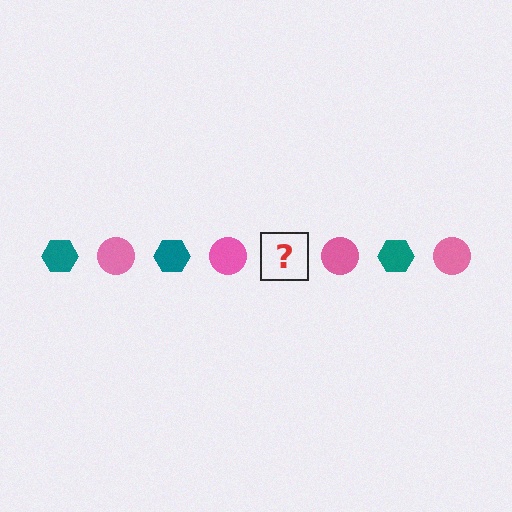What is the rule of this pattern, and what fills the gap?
The rule is that the pattern alternates between teal hexagon and pink circle. The gap should be filled with a teal hexagon.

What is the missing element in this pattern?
The missing element is a teal hexagon.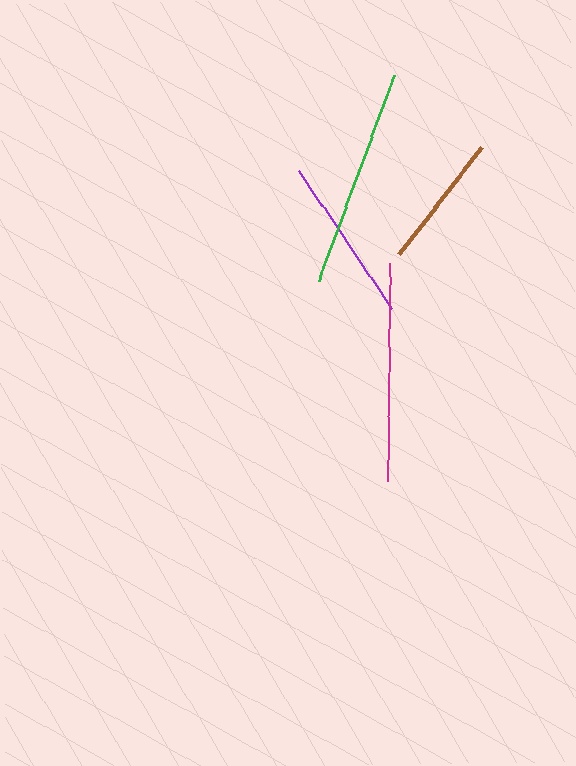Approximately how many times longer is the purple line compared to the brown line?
The purple line is approximately 1.2 times the length of the brown line.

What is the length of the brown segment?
The brown segment is approximately 136 pixels long.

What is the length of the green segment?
The green segment is approximately 219 pixels long.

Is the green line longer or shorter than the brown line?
The green line is longer than the brown line.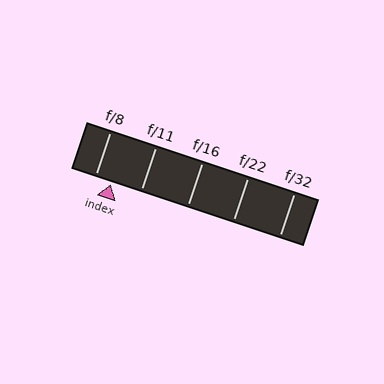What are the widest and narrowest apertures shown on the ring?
The widest aperture shown is f/8 and the narrowest is f/32.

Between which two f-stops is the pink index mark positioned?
The index mark is between f/8 and f/11.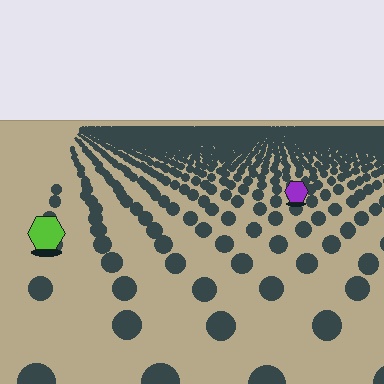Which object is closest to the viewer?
The lime hexagon is closest. The texture marks near it are larger and more spread out.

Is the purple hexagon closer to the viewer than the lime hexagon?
No. The lime hexagon is closer — you can tell from the texture gradient: the ground texture is coarser near it.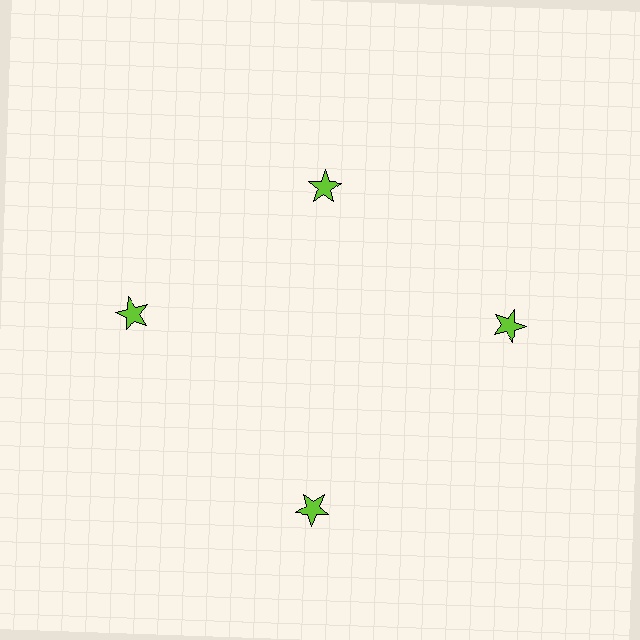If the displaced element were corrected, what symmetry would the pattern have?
It would have 4-fold rotational symmetry — the pattern would map onto itself every 90 degrees.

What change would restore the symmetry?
The symmetry would be restored by moving it outward, back onto the ring so that all 4 stars sit at equal angles and equal distance from the center.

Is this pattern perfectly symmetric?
No. The 4 lime stars are arranged in a ring, but one element near the 12 o'clock position is pulled inward toward the center, breaking the 4-fold rotational symmetry.